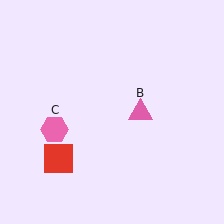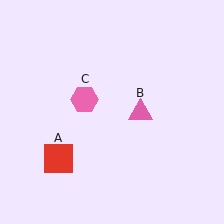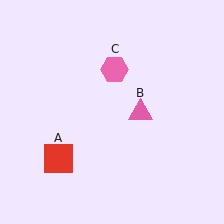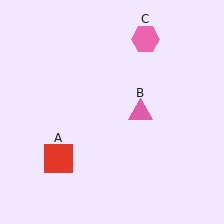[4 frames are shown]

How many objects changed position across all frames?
1 object changed position: pink hexagon (object C).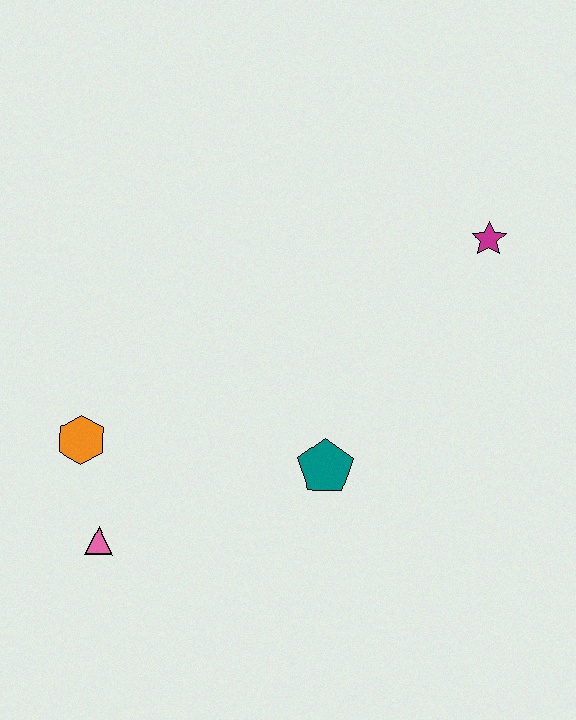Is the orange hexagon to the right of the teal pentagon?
No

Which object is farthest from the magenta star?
The pink triangle is farthest from the magenta star.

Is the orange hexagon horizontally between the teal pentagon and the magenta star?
No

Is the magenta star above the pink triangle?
Yes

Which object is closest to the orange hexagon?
The pink triangle is closest to the orange hexagon.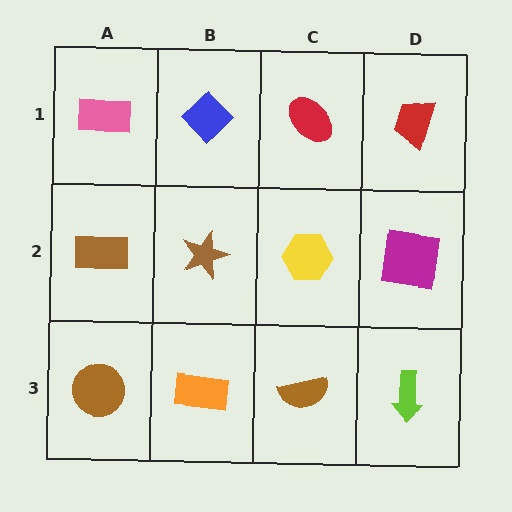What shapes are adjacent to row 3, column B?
A brown star (row 2, column B), a brown circle (row 3, column A), a brown semicircle (row 3, column C).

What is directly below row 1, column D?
A magenta square.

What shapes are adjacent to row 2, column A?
A pink rectangle (row 1, column A), a brown circle (row 3, column A), a brown star (row 2, column B).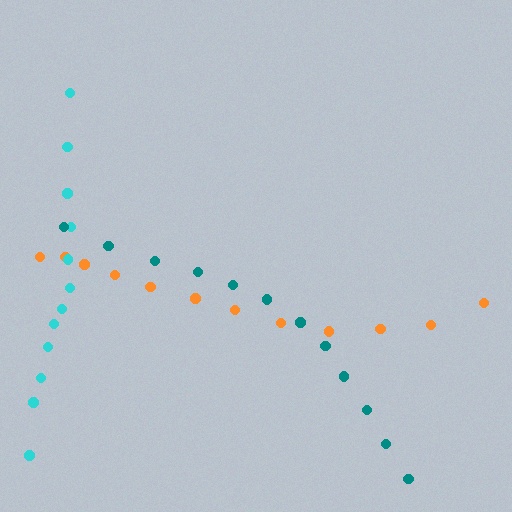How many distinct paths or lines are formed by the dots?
There are 3 distinct paths.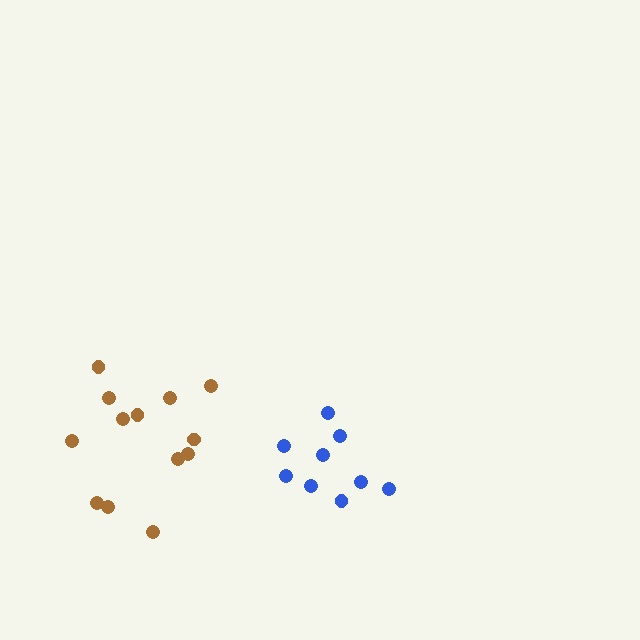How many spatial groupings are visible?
There are 2 spatial groupings.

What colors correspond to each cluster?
The clusters are colored: blue, brown.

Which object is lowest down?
The blue cluster is bottommost.